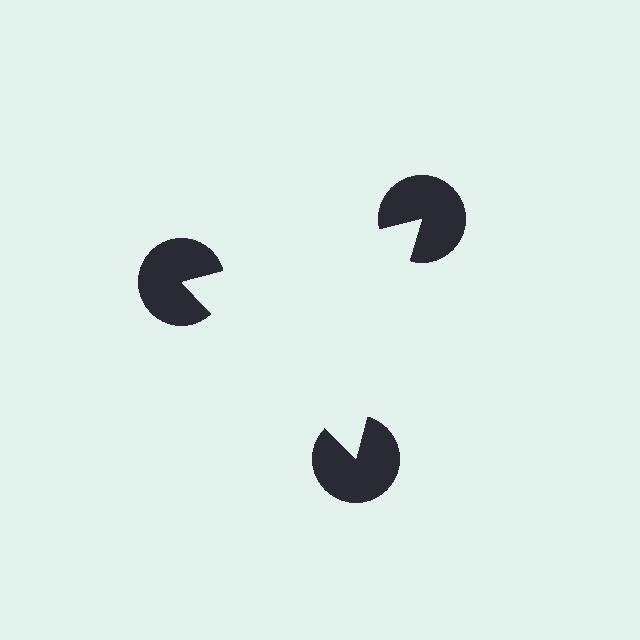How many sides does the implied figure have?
3 sides.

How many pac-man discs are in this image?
There are 3 — one at each vertex of the illusory triangle.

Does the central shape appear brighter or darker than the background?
It typically appears slightly brighter than the background, even though no actual brightness change is drawn.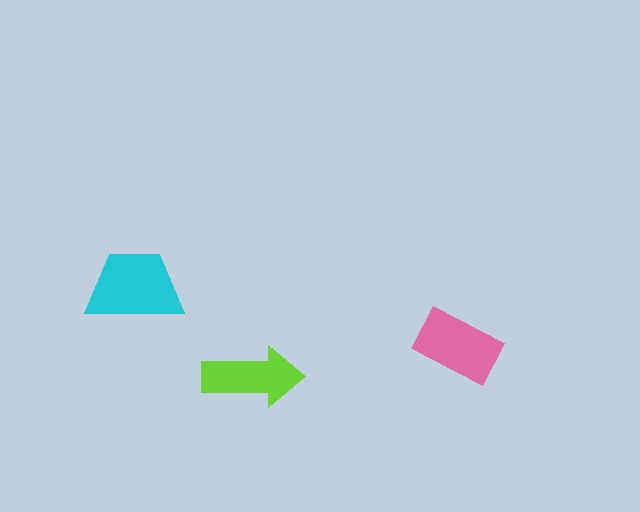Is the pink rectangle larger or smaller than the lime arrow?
Larger.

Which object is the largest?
The cyan trapezoid.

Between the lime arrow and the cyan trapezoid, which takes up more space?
The cyan trapezoid.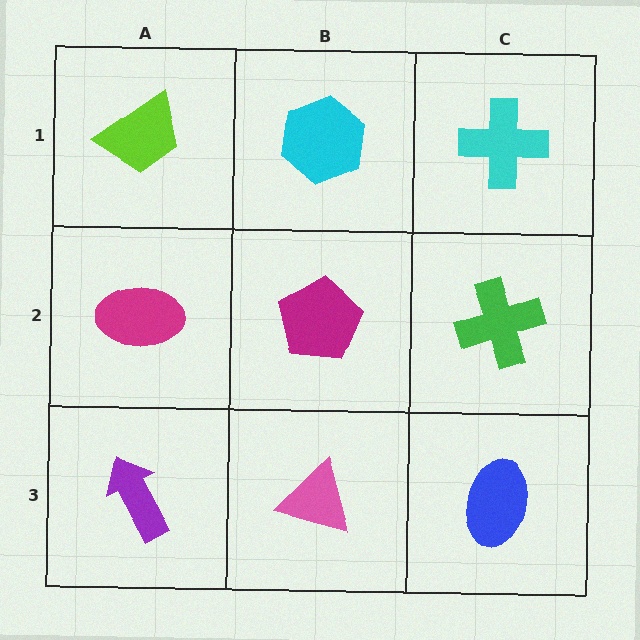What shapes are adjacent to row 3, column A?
A magenta ellipse (row 2, column A), a pink triangle (row 3, column B).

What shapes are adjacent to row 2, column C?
A cyan cross (row 1, column C), a blue ellipse (row 3, column C), a magenta pentagon (row 2, column B).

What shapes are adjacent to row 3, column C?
A green cross (row 2, column C), a pink triangle (row 3, column B).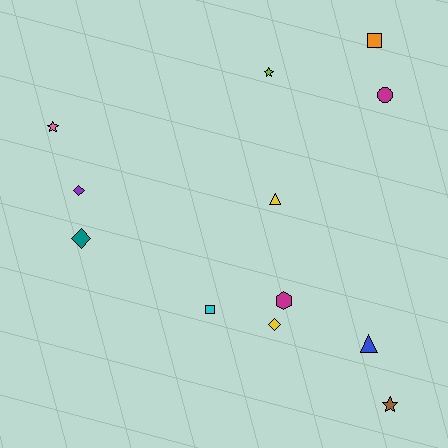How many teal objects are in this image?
There is 1 teal object.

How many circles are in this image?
There is 1 circle.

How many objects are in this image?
There are 12 objects.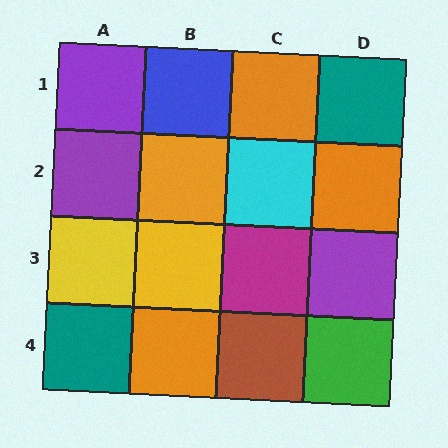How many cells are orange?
4 cells are orange.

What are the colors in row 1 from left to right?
Purple, blue, orange, teal.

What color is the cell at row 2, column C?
Cyan.